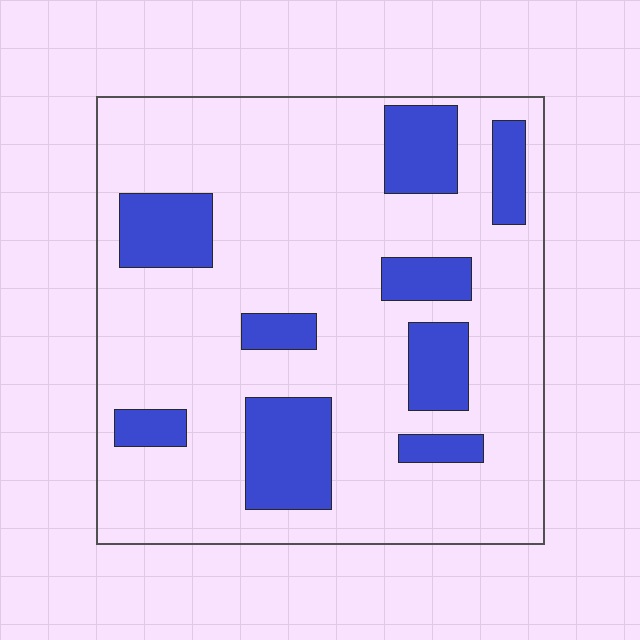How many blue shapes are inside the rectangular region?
9.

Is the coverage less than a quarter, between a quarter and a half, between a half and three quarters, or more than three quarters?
Less than a quarter.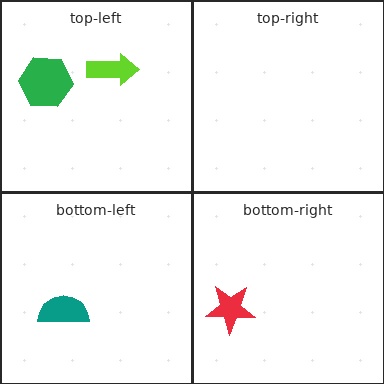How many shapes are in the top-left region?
2.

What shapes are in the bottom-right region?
The red star.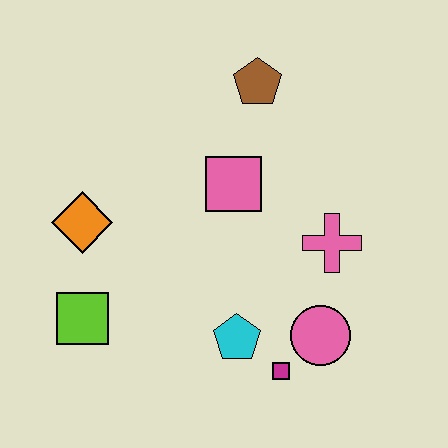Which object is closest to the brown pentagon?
The pink square is closest to the brown pentagon.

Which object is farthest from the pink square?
The lime square is farthest from the pink square.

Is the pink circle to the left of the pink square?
No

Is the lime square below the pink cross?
Yes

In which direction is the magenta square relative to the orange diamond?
The magenta square is to the right of the orange diamond.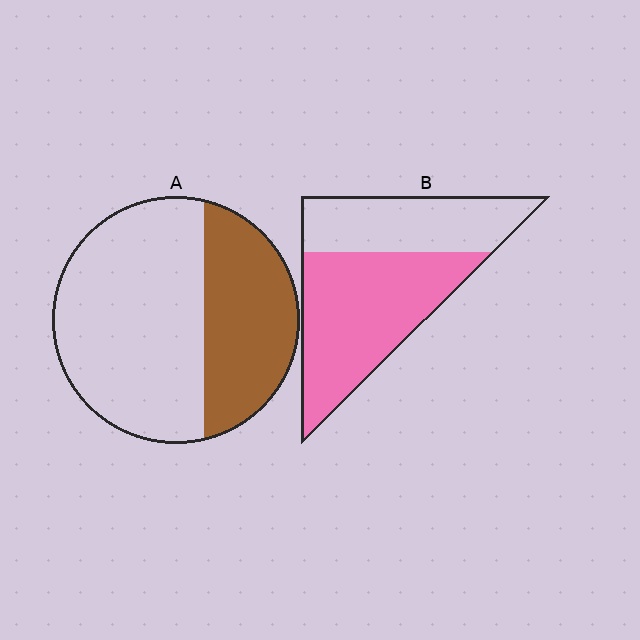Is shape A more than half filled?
No.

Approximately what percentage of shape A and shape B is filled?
A is approximately 35% and B is approximately 60%.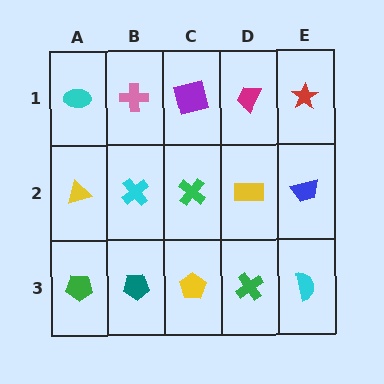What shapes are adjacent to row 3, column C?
A green cross (row 2, column C), a teal pentagon (row 3, column B), a green cross (row 3, column D).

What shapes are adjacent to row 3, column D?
A yellow rectangle (row 2, column D), a yellow pentagon (row 3, column C), a cyan semicircle (row 3, column E).